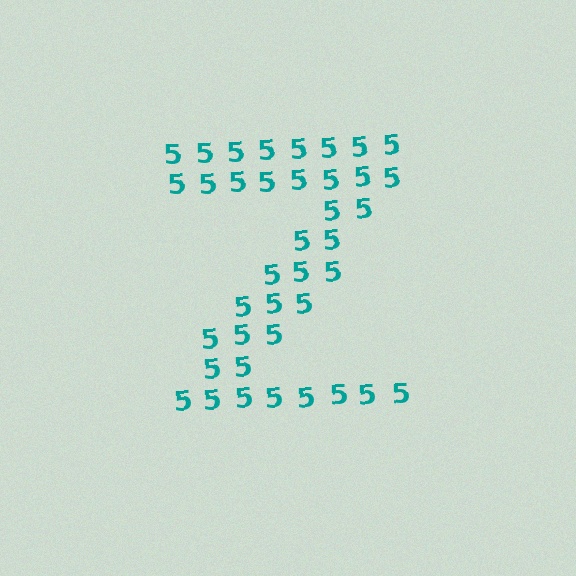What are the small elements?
The small elements are digit 5's.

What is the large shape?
The large shape is the letter Z.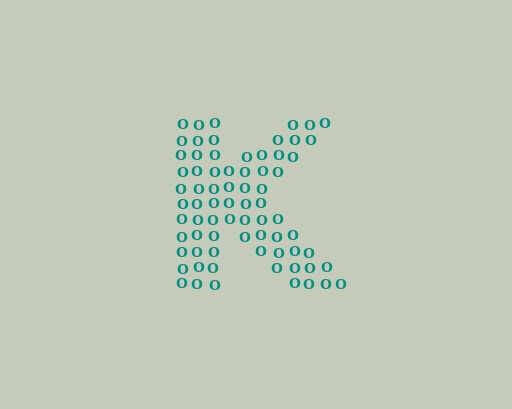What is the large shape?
The large shape is the letter K.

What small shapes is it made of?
It is made of small letter O's.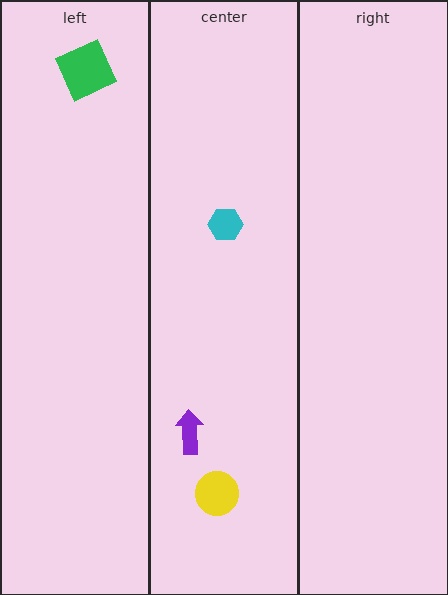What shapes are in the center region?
The cyan hexagon, the yellow circle, the purple arrow.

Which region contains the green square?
The left region.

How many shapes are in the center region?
3.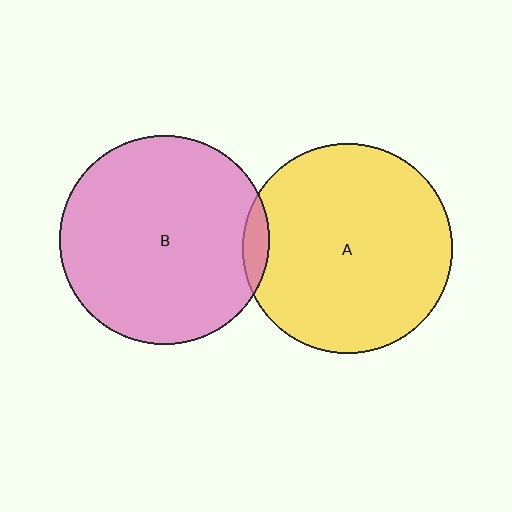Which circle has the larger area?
Circle B (pink).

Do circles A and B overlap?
Yes.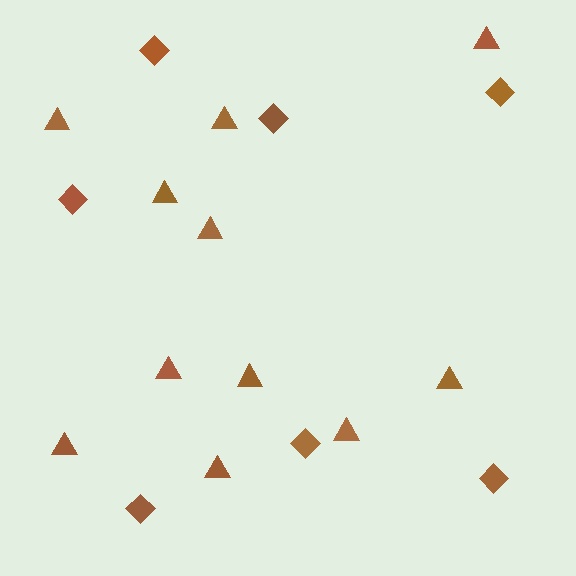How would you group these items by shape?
There are 2 groups: one group of diamonds (7) and one group of triangles (11).